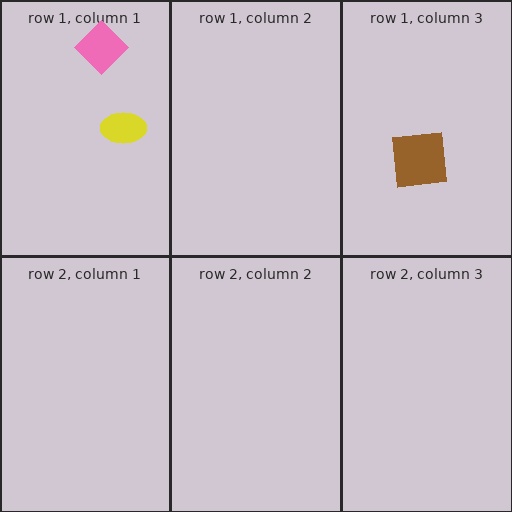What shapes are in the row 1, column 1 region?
The pink diamond, the yellow ellipse.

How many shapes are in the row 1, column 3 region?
1.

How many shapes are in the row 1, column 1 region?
2.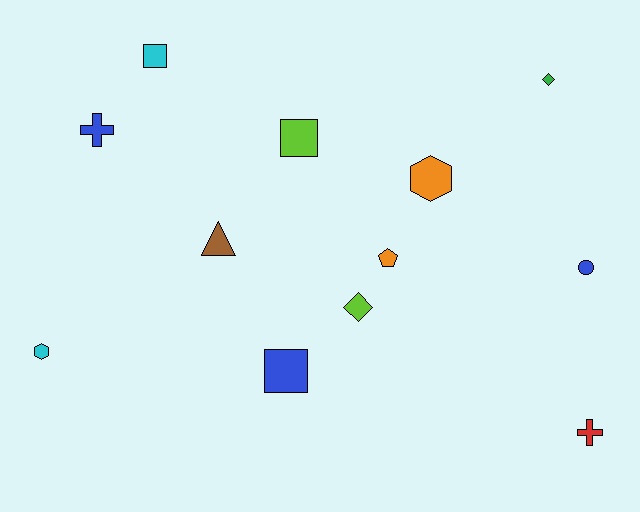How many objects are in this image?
There are 12 objects.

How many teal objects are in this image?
There are no teal objects.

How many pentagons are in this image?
There is 1 pentagon.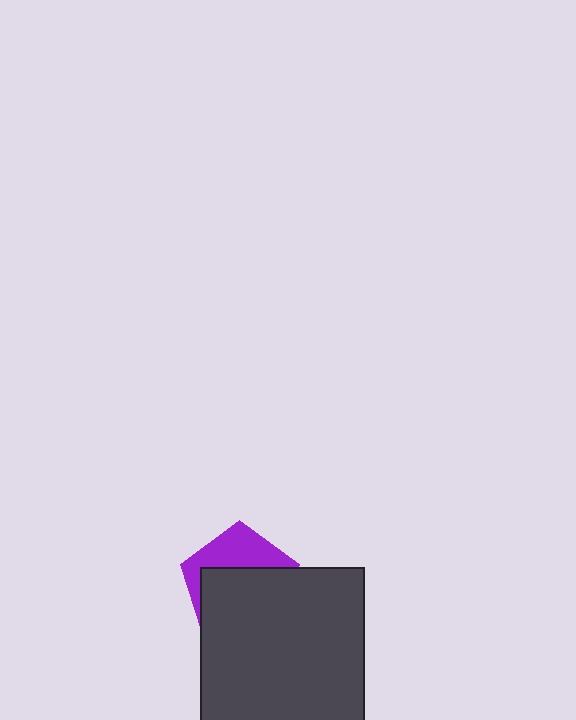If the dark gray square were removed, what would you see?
You would see the complete purple pentagon.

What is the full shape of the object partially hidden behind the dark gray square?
The partially hidden object is a purple pentagon.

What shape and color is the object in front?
The object in front is a dark gray square.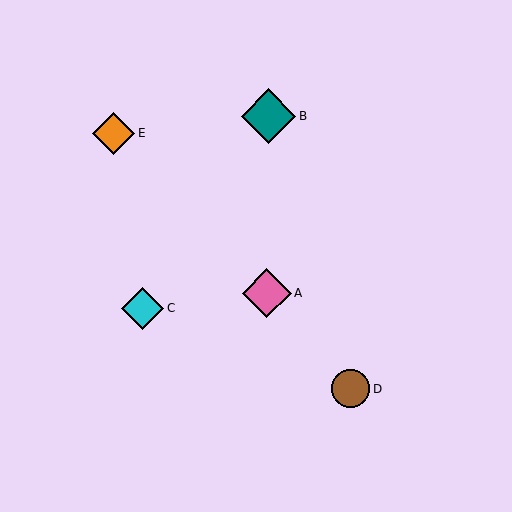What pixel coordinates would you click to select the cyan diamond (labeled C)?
Click at (142, 308) to select the cyan diamond C.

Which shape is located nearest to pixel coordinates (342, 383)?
The brown circle (labeled D) at (351, 389) is nearest to that location.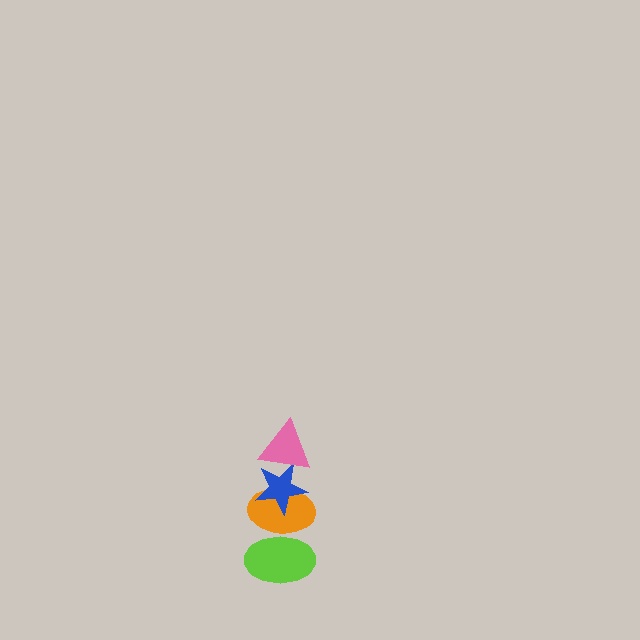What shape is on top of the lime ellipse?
The orange ellipse is on top of the lime ellipse.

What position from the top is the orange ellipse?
The orange ellipse is 3rd from the top.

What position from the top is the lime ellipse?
The lime ellipse is 4th from the top.